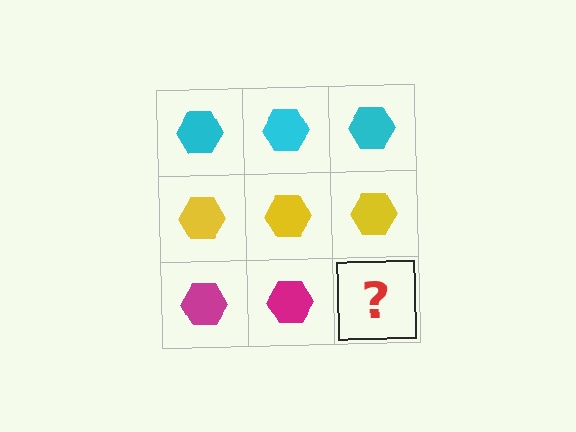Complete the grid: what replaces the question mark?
The question mark should be replaced with a magenta hexagon.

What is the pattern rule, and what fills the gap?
The rule is that each row has a consistent color. The gap should be filled with a magenta hexagon.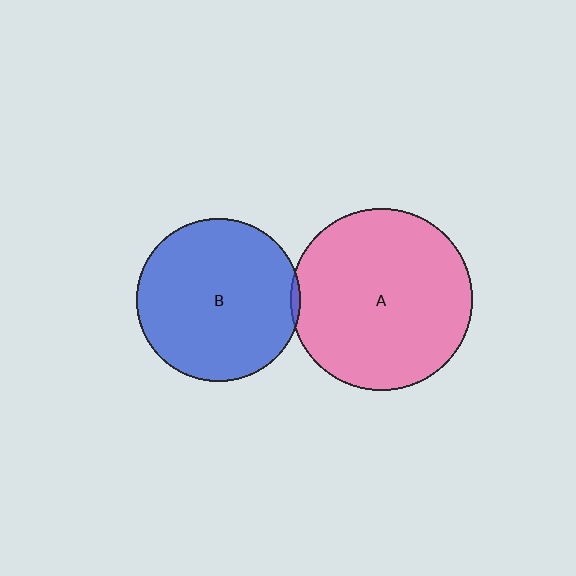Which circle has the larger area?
Circle A (pink).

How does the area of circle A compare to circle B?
Approximately 1.2 times.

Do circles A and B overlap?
Yes.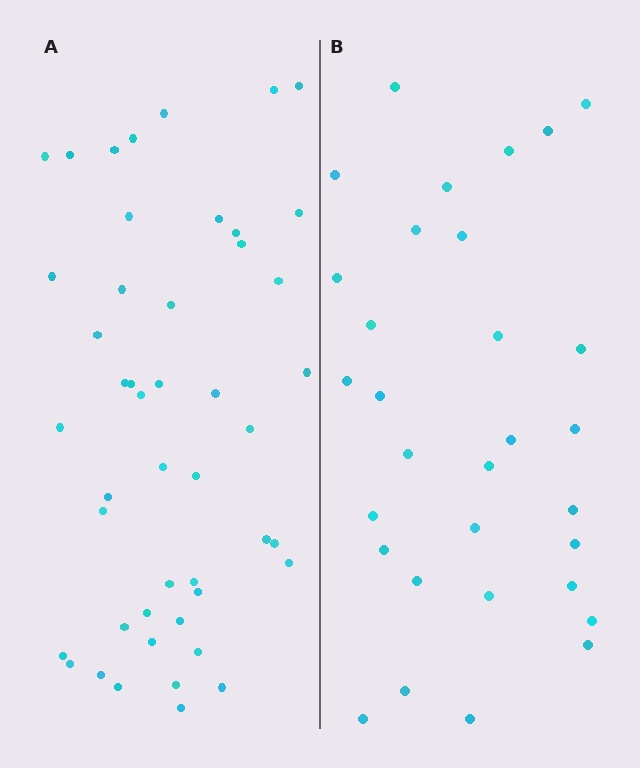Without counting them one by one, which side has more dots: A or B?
Region A (the left region) has more dots.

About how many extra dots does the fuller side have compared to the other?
Region A has approximately 15 more dots than region B.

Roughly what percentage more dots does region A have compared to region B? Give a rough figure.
About 50% more.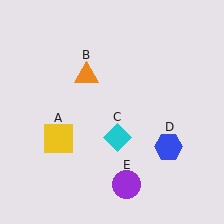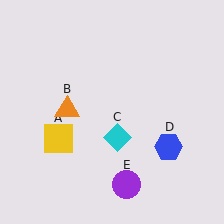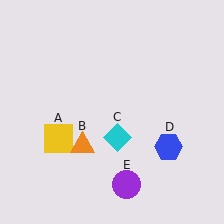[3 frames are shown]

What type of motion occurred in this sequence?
The orange triangle (object B) rotated counterclockwise around the center of the scene.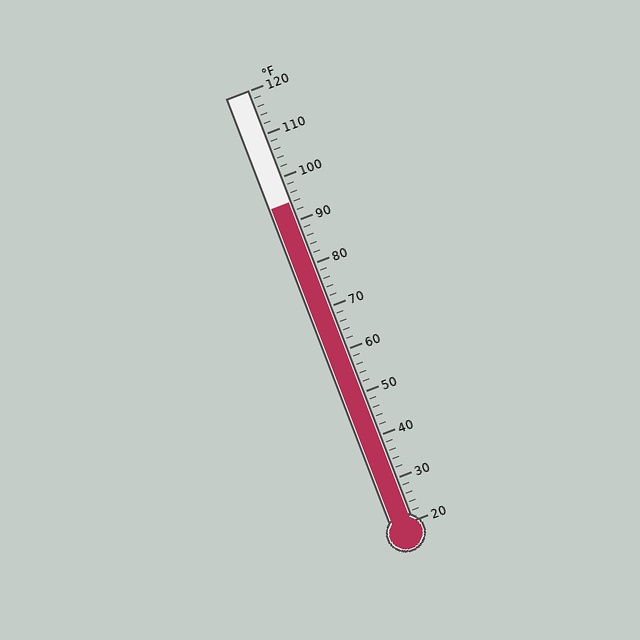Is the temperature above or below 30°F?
The temperature is above 30°F.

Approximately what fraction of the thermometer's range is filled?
The thermometer is filled to approximately 75% of its range.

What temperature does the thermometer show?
The thermometer shows approximately 94°F.